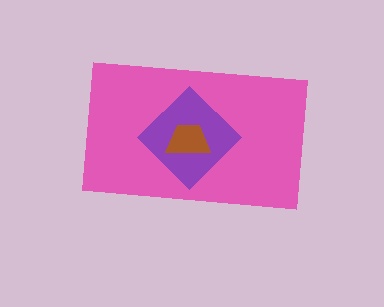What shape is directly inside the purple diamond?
The brown trapezoid.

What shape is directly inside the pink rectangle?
The purple diamond.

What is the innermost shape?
The brown trapezoid.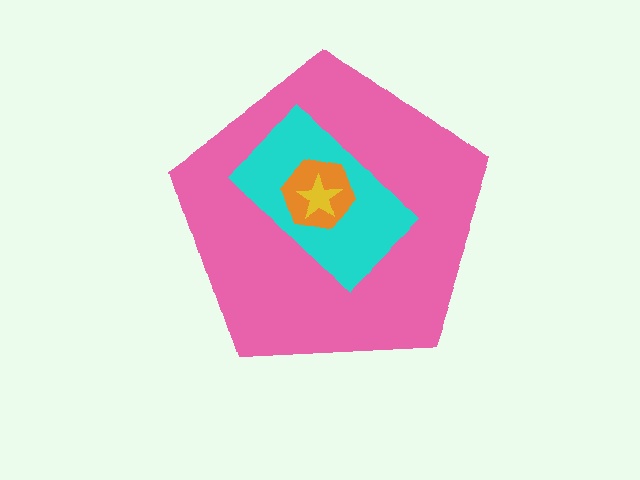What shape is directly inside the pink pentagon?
The cyan rectangle.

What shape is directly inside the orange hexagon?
The yellow star.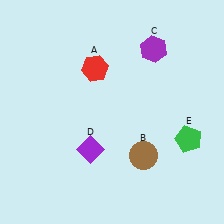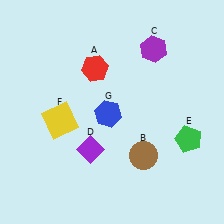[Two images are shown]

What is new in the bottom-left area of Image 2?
A yellow square (F) was added in the bottom-left area of Image 2.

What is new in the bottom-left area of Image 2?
A blue hexagon (G) was added in the bottom-left area of Image 2.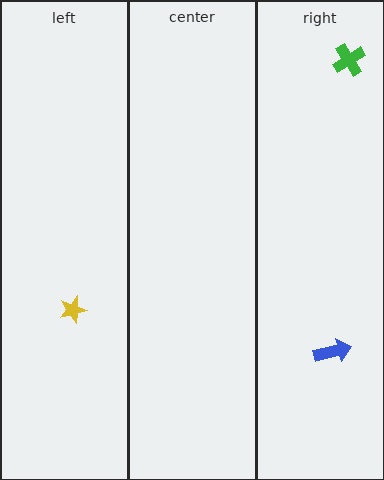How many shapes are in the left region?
1.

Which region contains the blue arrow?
The right region.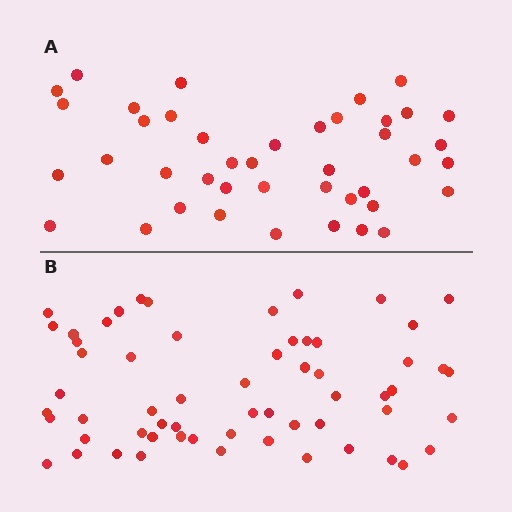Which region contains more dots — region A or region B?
Region B (the bottom region) has more dots.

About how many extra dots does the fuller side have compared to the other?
Region B has approximately 20 more dots than region A.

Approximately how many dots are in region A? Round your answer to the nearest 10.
About 40 dots. (The exact count is 42, which rounds to 40.)